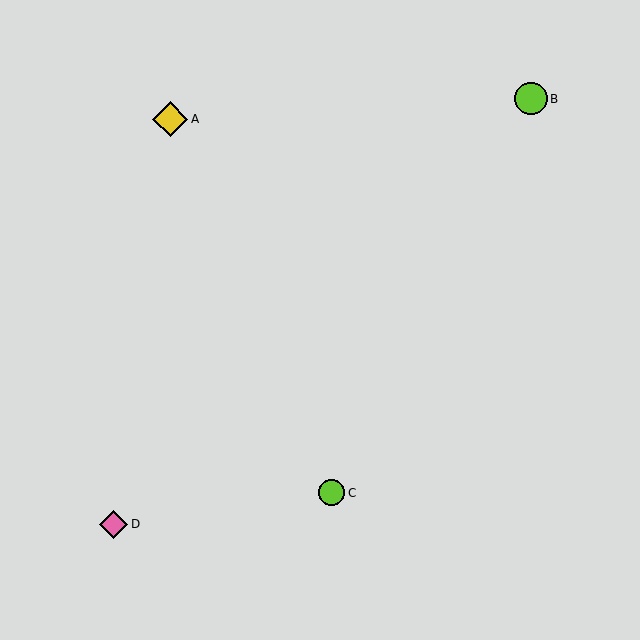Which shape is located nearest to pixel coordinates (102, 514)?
The pink diamond (labeled D) at (114, 525) is nearest to that location.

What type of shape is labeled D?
Shape D is a pink diamond.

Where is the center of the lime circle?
The center of the lime circle is at (531, 99).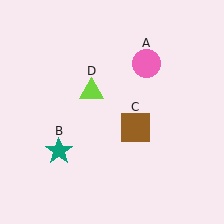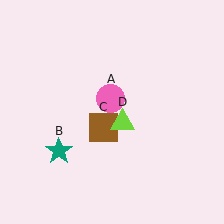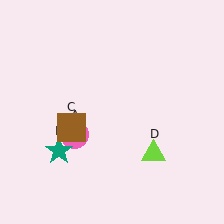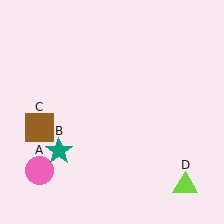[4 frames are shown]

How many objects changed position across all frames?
3 objects changed position: pink circle (object A), brown square (object C), lime triangle (object D).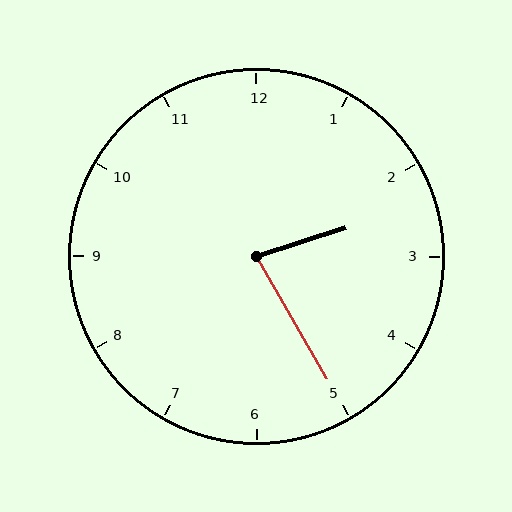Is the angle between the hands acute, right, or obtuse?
It is acute.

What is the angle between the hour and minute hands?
Approximately 78 degrees.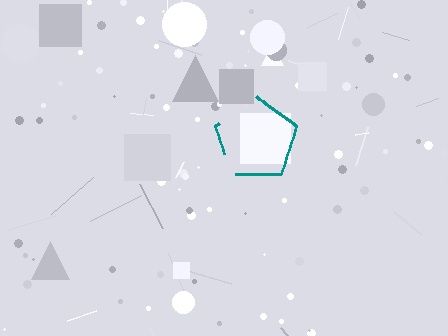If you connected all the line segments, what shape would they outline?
They would outline a pentagon.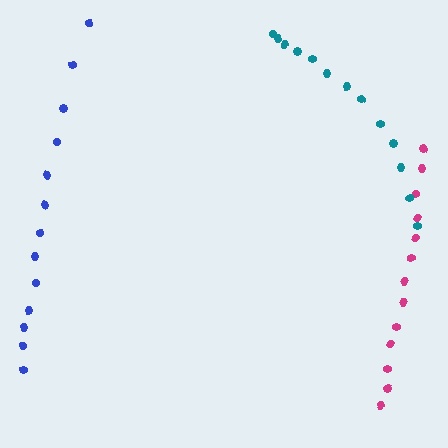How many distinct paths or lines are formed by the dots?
There are 3 distinct paths.